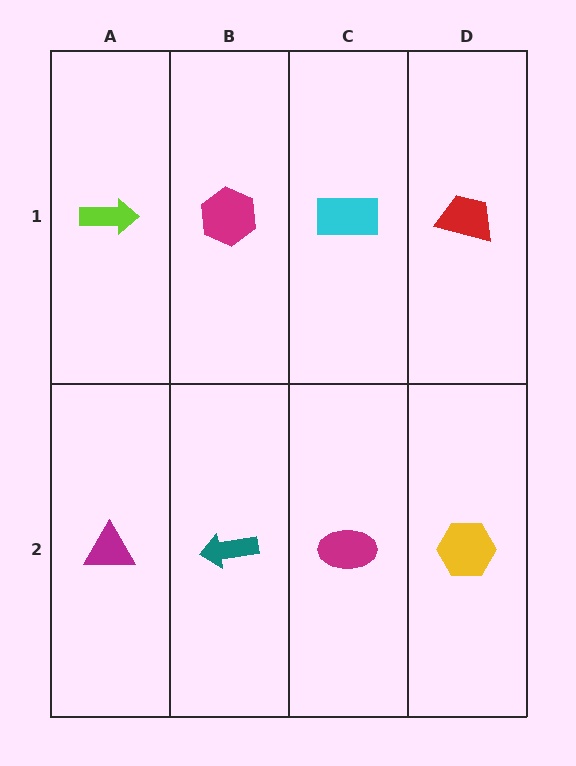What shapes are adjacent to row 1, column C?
A magenta ellipse (row 2, column C), a magenta hexagon (row 1, column B), a red trapezoid (row 1, column D).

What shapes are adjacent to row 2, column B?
A magenta hexagon (row 1, column B), a magenta triangle (row 2, column A), a magenta ellipse (row 2, column C).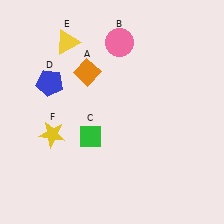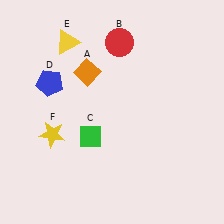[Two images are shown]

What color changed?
The circle (B) changed from pink in Image 1 to red in Image 2.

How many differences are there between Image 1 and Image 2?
There is 1 difference between the two images.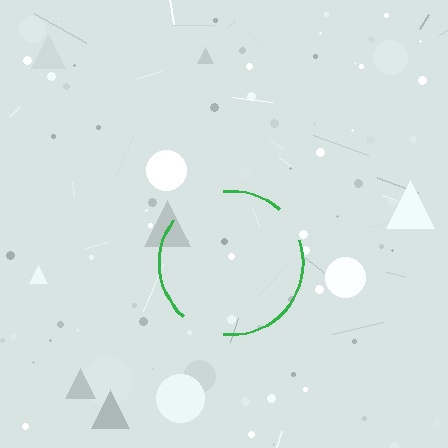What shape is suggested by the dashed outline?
The dashed outline suggests a circle.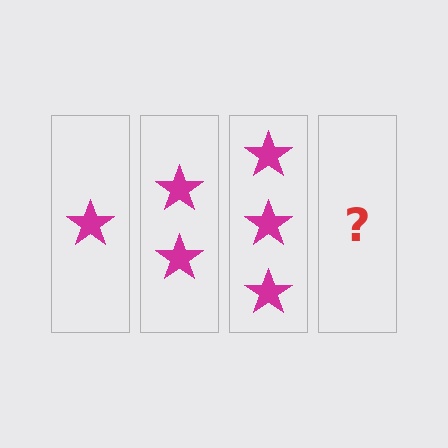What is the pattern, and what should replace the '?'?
The pattern is that each step adds one more star. The '?' should be 4 stars.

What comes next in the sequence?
The next element should be 4 stars.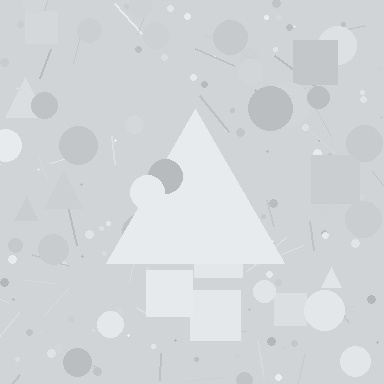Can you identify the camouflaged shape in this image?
The camouflaged shape is a triangle.